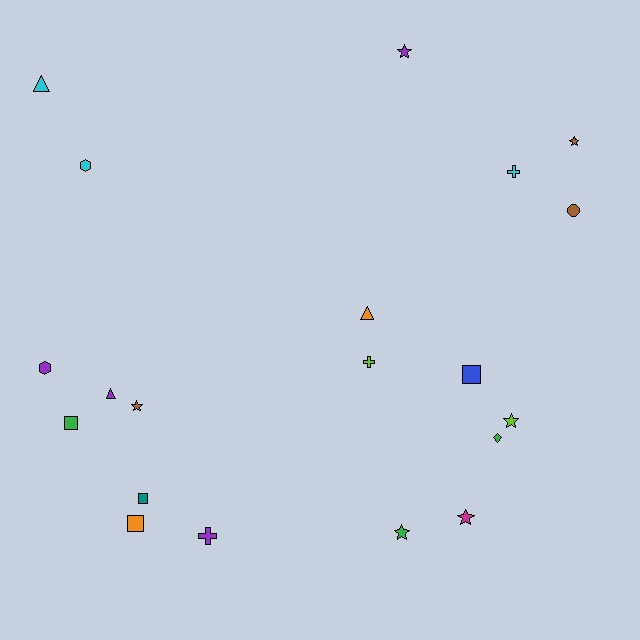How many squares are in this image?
There are 4 squares.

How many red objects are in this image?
There are no red objects.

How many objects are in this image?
There are 20 objects.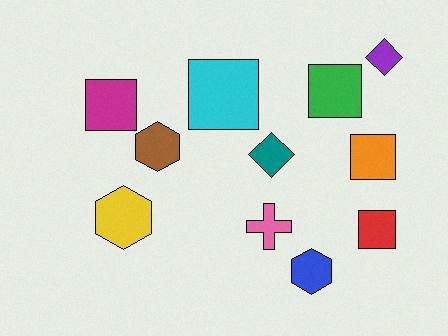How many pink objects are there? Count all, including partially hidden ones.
There is 1 pink object.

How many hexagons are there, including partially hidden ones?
There are 3 hexagons.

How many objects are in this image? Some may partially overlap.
There are 11 objects.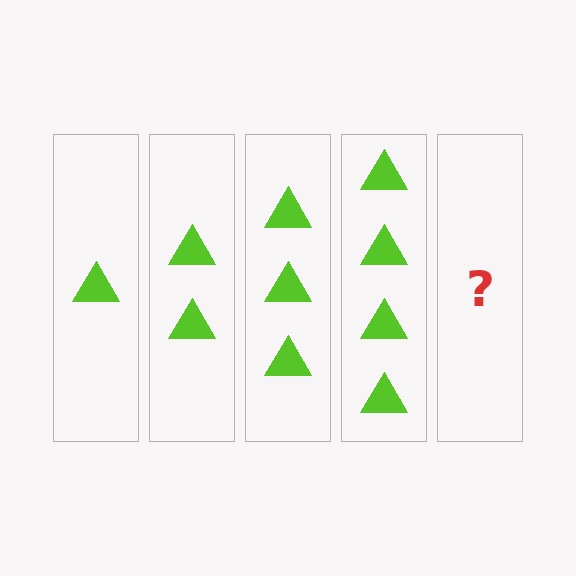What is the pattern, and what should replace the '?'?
The pattern is that each step adds one more triangle. The '?' should be 5 triangles.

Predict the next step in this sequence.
The next step is 5 triangles.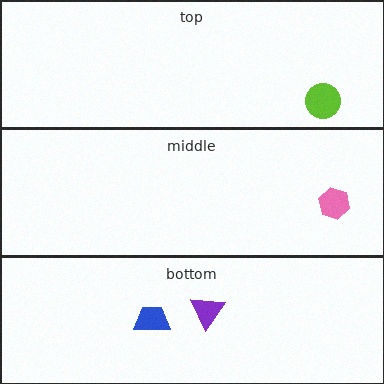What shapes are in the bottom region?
The purple triangle, the blue trapezoid.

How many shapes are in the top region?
1.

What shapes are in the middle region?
The pink hexagon.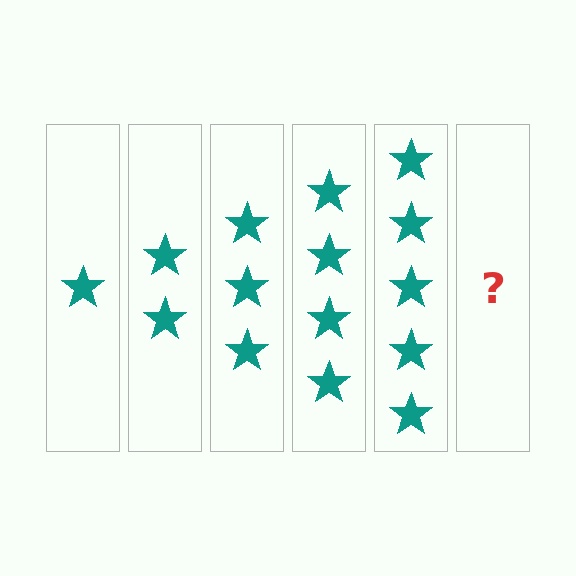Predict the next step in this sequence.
The next step is 6 stars.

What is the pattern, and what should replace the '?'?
The pattern is that each step adds one more star. The '?' should be 6 stars.